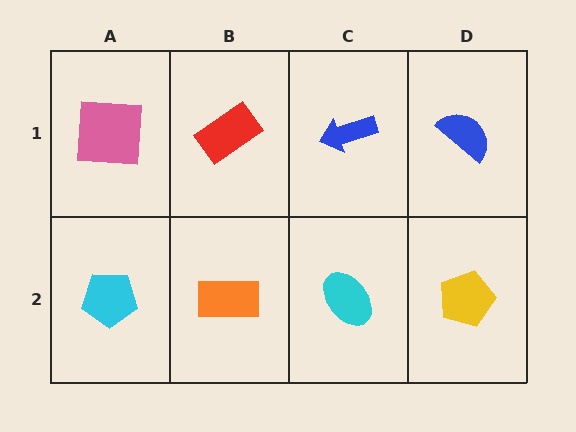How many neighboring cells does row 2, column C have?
3.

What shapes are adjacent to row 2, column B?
A red rectangle (row 1, column B), a cyan pentagon (row 2, column A), a cyan ellipse (row 2, column C).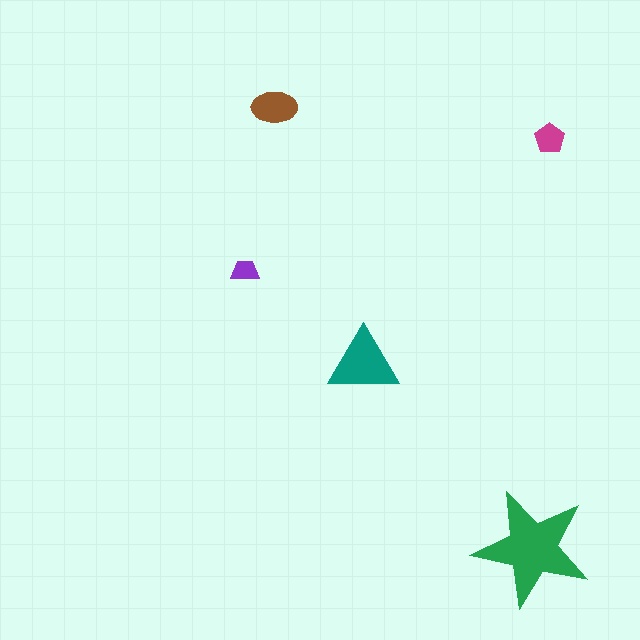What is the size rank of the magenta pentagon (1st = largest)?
4th.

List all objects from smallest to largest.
The purple trapezoid, the magenta pentagon, the brown ellipse, the teal triangle, the green star.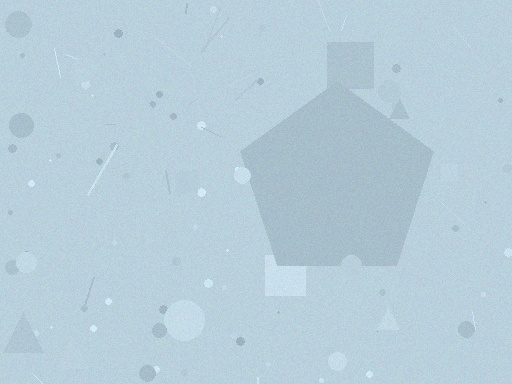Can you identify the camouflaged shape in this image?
The camouflaged shape is a pentagon.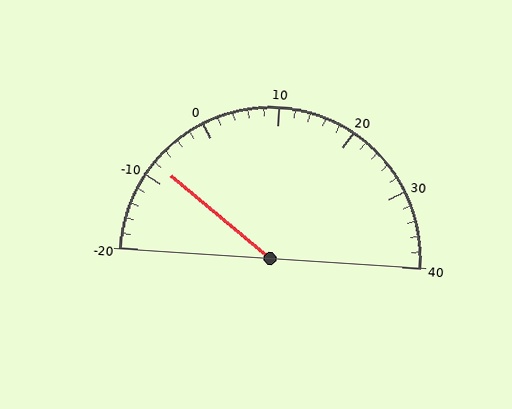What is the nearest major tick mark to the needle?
The nearest major tick mark is -10.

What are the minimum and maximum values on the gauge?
The gauge ranges from -20 to 40.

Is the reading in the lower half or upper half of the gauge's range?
The reading is in the lower half of the range (-20 to 40).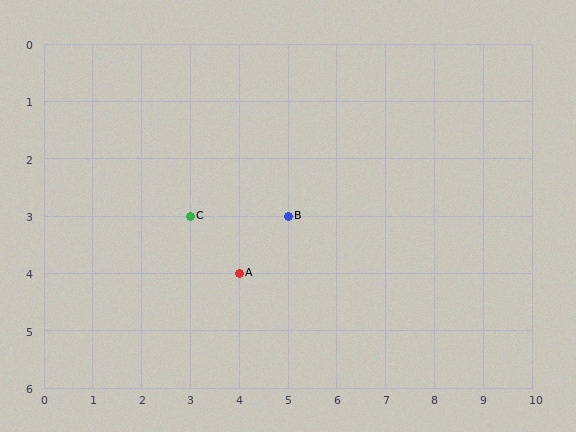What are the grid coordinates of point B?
Point B is at grid coordinates (5, 3).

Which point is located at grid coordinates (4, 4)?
Point A is at (4, 4).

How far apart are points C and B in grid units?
Points C and B are 2 columns apart.